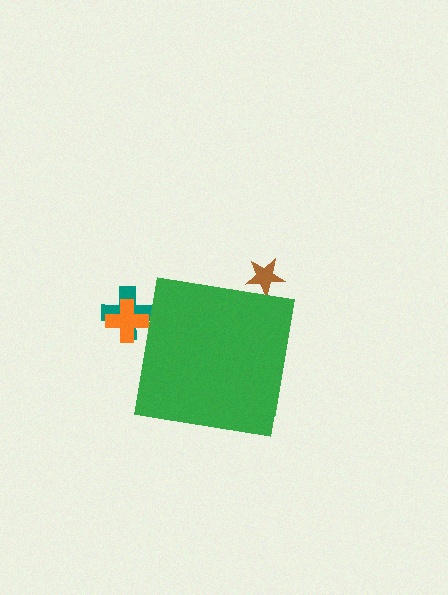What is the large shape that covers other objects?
A green square.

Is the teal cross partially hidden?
Yes, the teal cross is partially hidden behind the green square.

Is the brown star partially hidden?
Yes, the brown star is partially hidden behind the green square.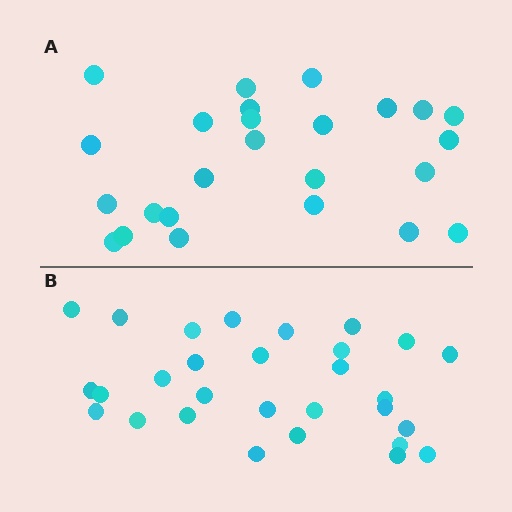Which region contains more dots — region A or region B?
Region B (the bottom region) has more dots.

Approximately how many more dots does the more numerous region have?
Region B has about 4 more dots than region A.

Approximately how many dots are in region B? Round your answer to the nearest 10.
About 30 dots. (The exact count is 29, which rounds to 30.)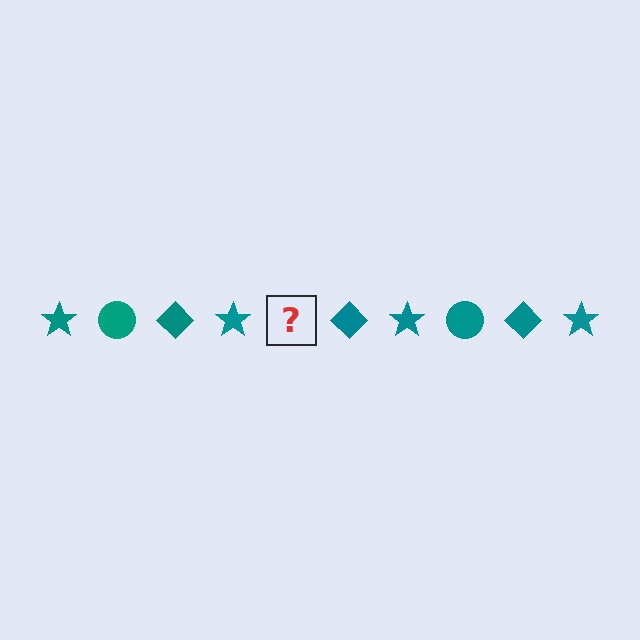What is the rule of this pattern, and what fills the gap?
The rule is that the pattern cycles through star, circle, diamond shapes in teal. The gap should be filled with a teal circle.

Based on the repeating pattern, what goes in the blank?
The blank should be a teal circle.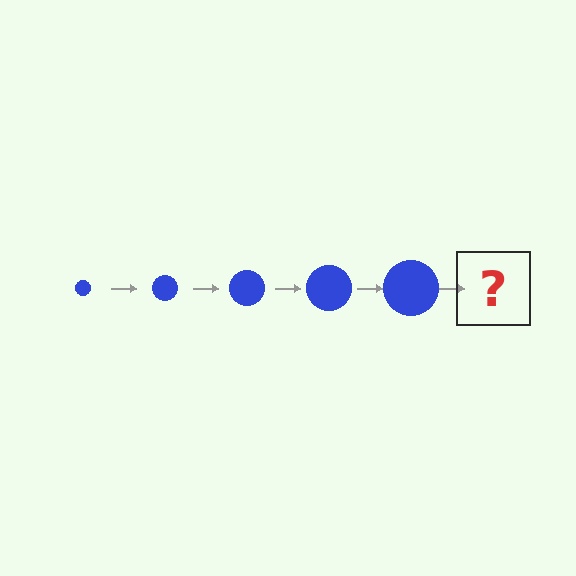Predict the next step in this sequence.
The next step is a blue circle, larger than the previous one.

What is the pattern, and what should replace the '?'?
The pattern is that the circle gets progressively larger each step. The '?' should be a blue circle, larger than the previous one.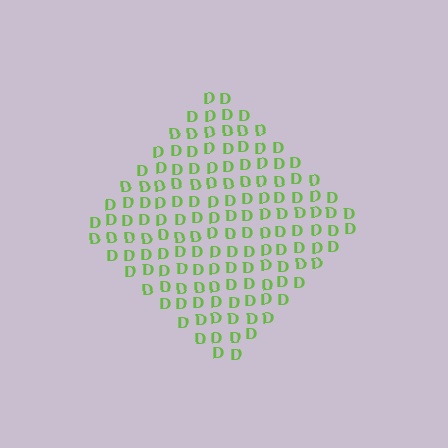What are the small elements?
The small elements are letter D's.